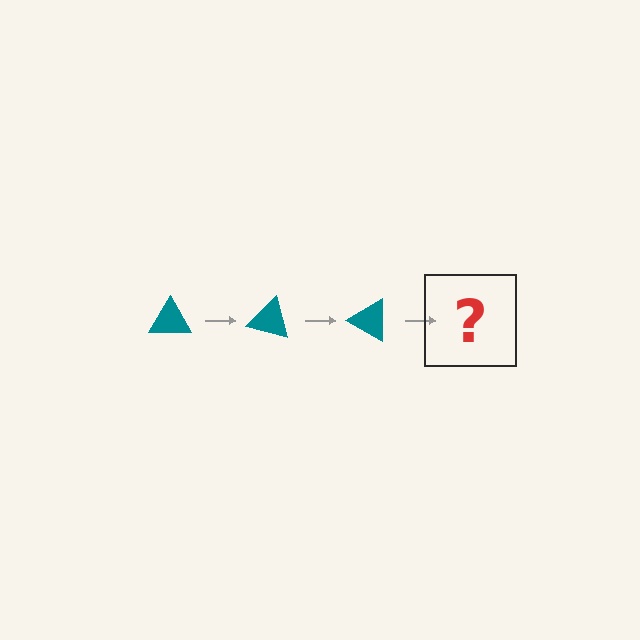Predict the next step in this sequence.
The next step is a teal triangle rotated 45 degrees.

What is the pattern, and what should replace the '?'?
The pattern is that the triangle rotates 15 degrees each step. The '?' should be a teal triangle rotated 45 degrees.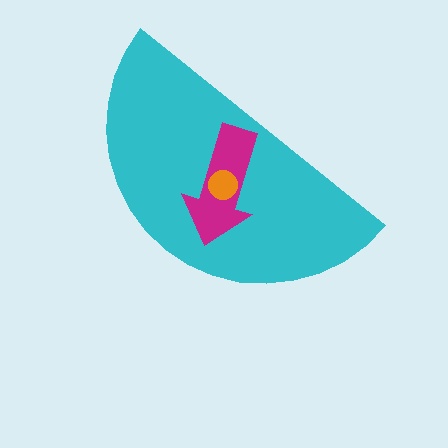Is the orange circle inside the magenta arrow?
Yes.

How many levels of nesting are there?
3.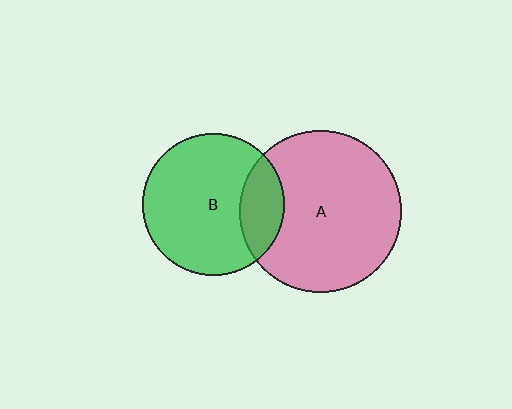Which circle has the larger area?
Circle A (pink).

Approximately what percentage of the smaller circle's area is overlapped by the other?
Approximately 20%.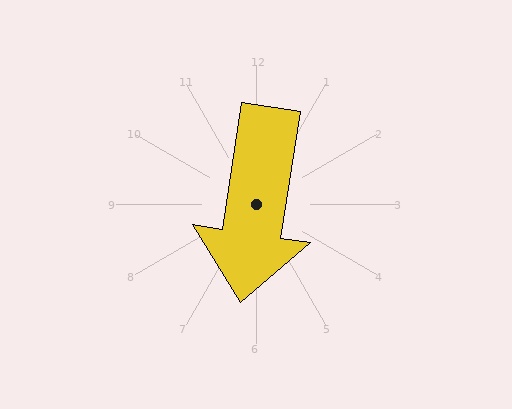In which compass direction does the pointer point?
South.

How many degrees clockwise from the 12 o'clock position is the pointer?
Approximately 189 degrees.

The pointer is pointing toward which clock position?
Roughly 6 o'clock.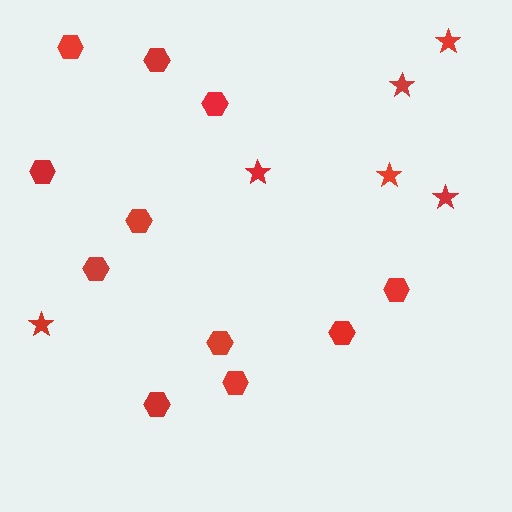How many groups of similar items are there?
There are 2 groups: one group of hexagons (11) and one group of stars (6).